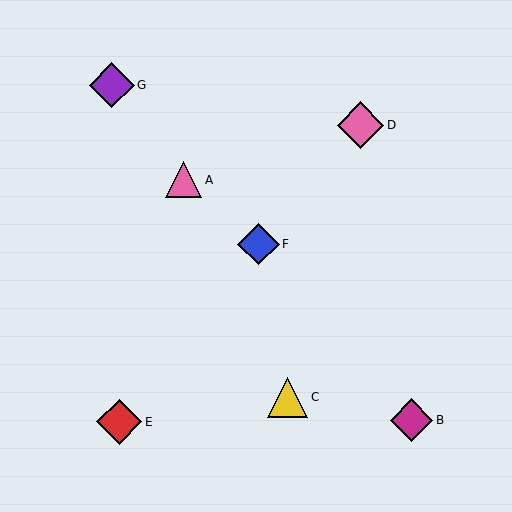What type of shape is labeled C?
Shape C is a yellow triangle.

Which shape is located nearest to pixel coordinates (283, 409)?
The yellow triangle (labeled C) at (288, 397) is nearest to that location.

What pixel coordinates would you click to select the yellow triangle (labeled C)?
Click at (288, 397) to select the yellow triangle C.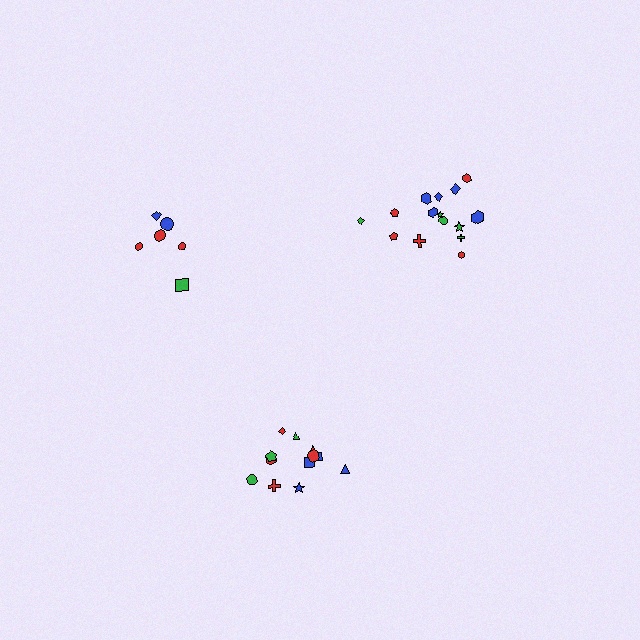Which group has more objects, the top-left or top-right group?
The top-right group.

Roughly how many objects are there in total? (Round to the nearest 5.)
Roughly 35 objects in total.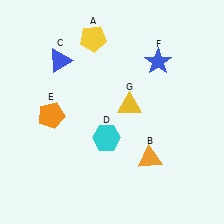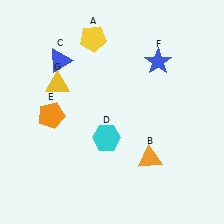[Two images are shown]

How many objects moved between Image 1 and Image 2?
1 object moved between the two images.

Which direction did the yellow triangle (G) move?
The yellow triangle (G) moved left.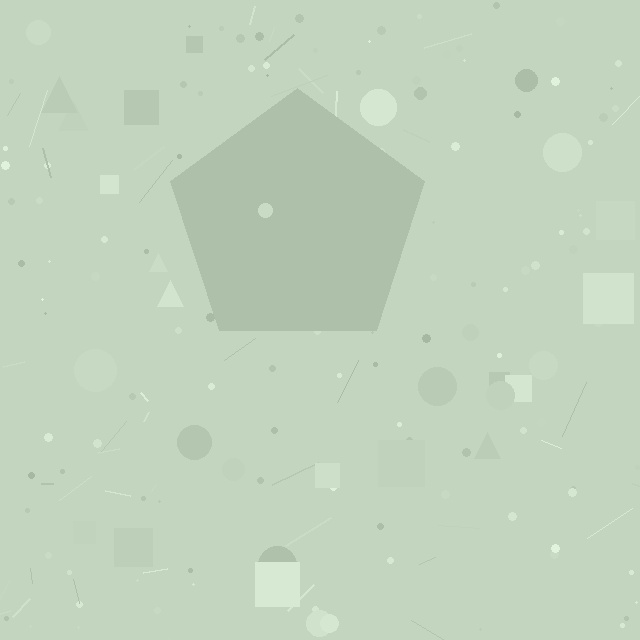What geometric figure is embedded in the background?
A pentagon is embedded in the background.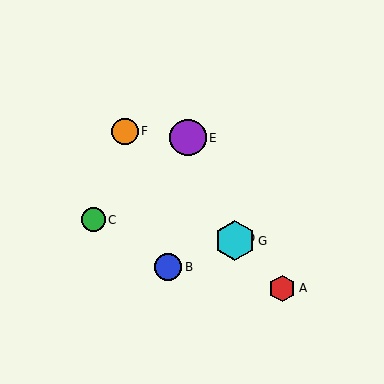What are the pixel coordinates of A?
Object A is at (282, 288).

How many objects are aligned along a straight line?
4 objects (A, D, F, G) are aligned along a straight line.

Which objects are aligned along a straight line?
Objects A, D, F, G are aligned along a straight line.